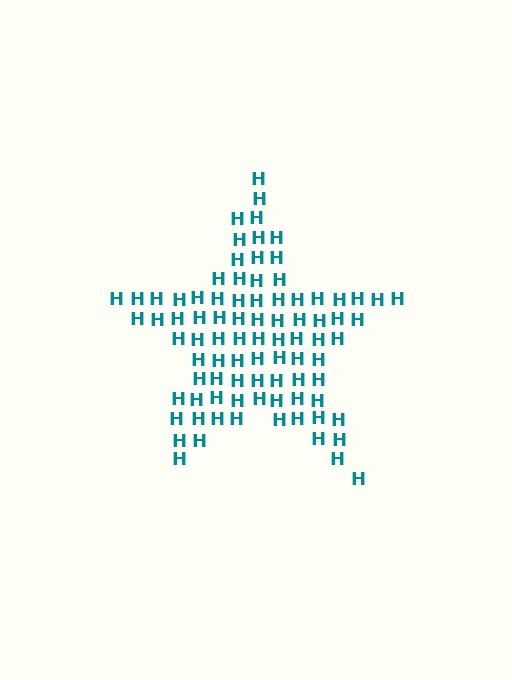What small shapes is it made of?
It is made of small letter H's.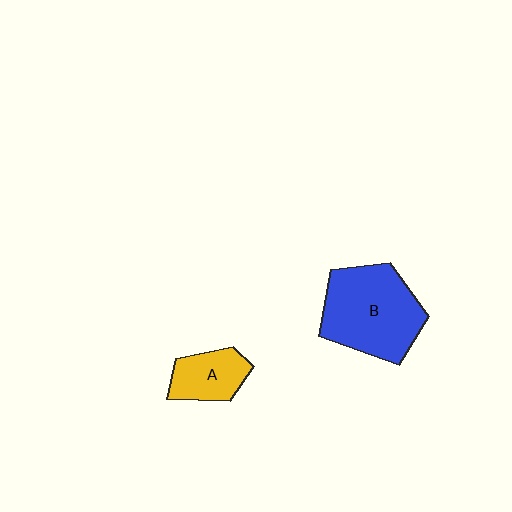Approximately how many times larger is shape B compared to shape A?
Approximately 2.2 times.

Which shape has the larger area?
Shape B (blue).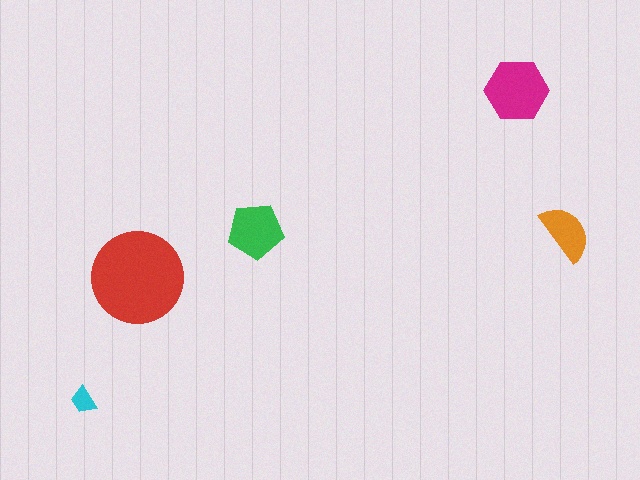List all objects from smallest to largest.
The cyan trapezoid, the orange semicircle, the green pentagon, the magenta hexagon, the red circle.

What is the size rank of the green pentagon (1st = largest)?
3rd.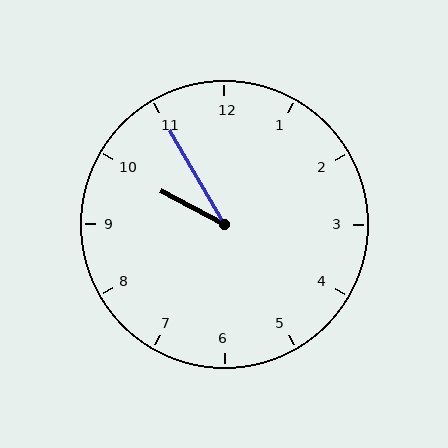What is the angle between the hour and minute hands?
Approximately 32 degrees.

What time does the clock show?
9:55.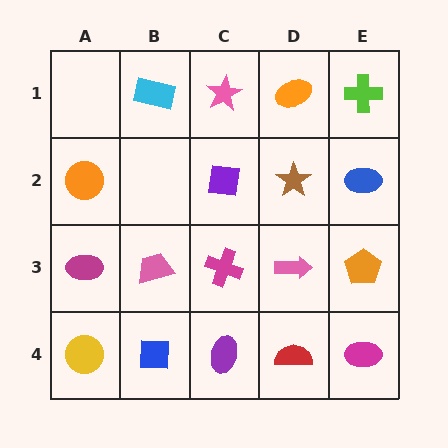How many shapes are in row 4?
5 shapes.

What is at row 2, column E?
A blue ellipse.